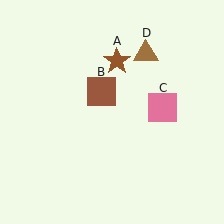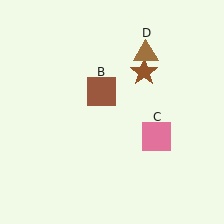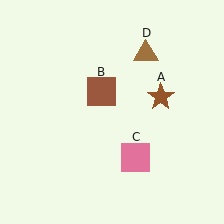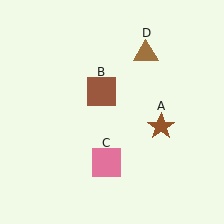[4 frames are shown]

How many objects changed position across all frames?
2 objects changed position: brown star (object A), pink square (object C).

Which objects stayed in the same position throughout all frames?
Brown square (object B) and brown triangle (object D) remained stationary.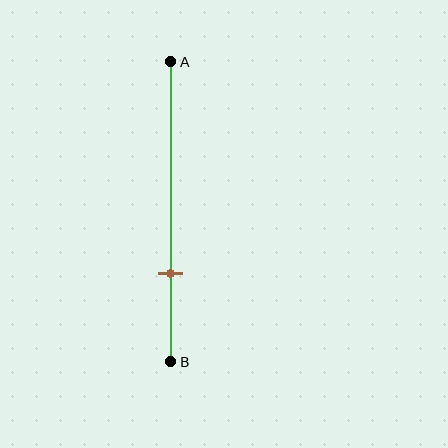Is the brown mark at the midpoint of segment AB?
No, the mark is at about 70% from A, not at the 50% midpoint.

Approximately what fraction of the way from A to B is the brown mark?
The brown mark is approximately 70% of the way from A to B.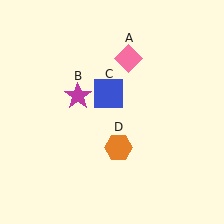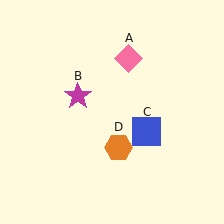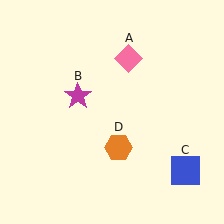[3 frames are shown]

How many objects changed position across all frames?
1 object changed position: blue square (object C).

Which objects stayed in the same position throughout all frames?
Pink diamond (object A) and magenta star (object B) and orange hexagon (object D) remained stationary.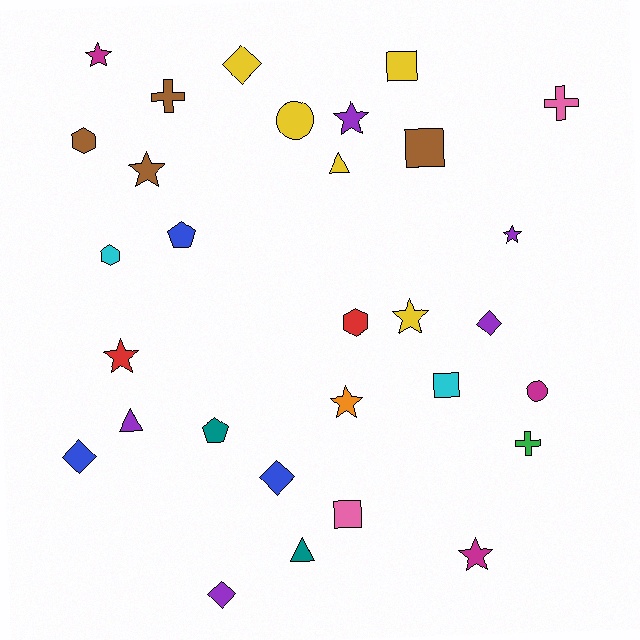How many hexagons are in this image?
There are 3 hexagons.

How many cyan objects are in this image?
There are 2 cyan objects.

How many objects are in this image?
There are 30 objects.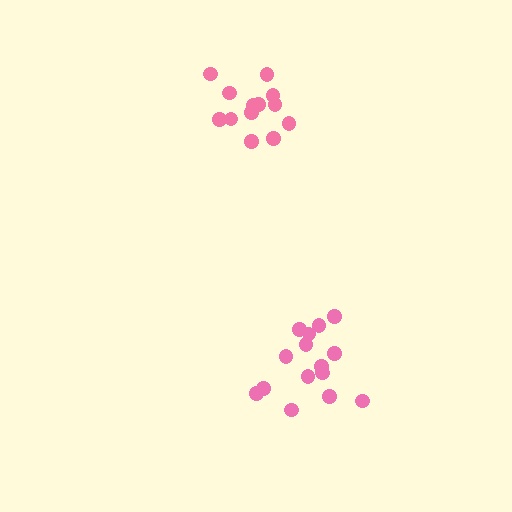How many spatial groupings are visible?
There are 2 spatial groupings.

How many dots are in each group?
Group 1: 13 dots, Group 2: 15 dots (28 total).